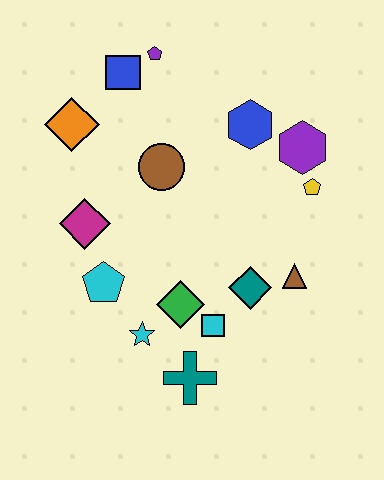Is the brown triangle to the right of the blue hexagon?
Yes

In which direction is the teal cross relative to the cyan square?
The teal cross is below the cyan square.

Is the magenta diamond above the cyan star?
Yes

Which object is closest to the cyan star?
The green diamond is closest to the cyan star.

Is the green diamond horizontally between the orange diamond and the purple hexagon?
Yes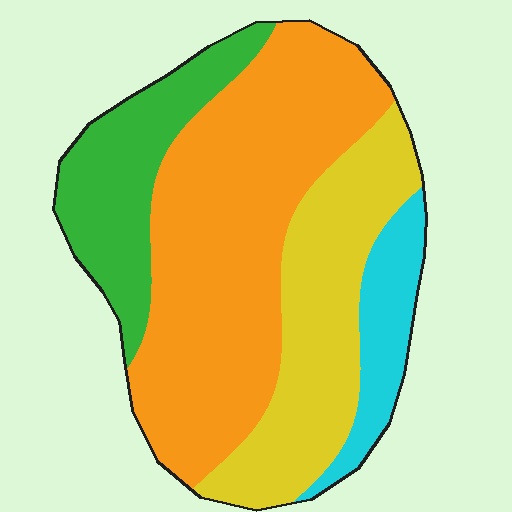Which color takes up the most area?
Orange, at roughly 45%.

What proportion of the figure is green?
Green covers around 20% of the figure.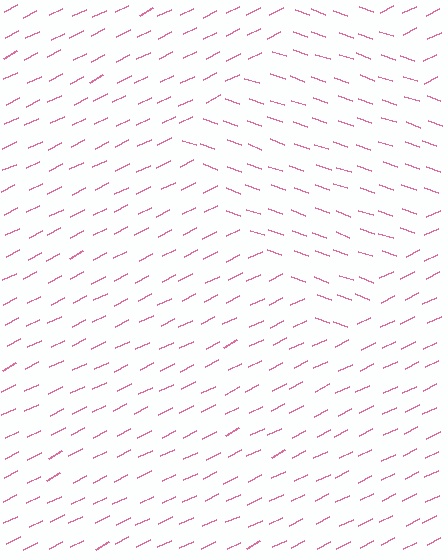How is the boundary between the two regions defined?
The boundary is defined purely by a change in line orientation (approximately 45 degrees difference). All lines are the same color and thickness.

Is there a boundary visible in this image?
Yes, there is a texture boundary formed by a change in line orientation.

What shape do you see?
I see a diamond.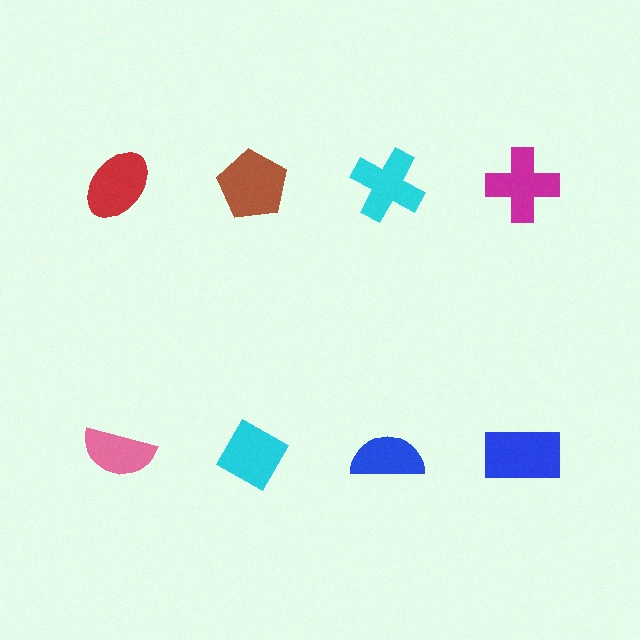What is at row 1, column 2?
A brown pentagon.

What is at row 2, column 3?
A blue semicircle.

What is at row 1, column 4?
A magenta cross.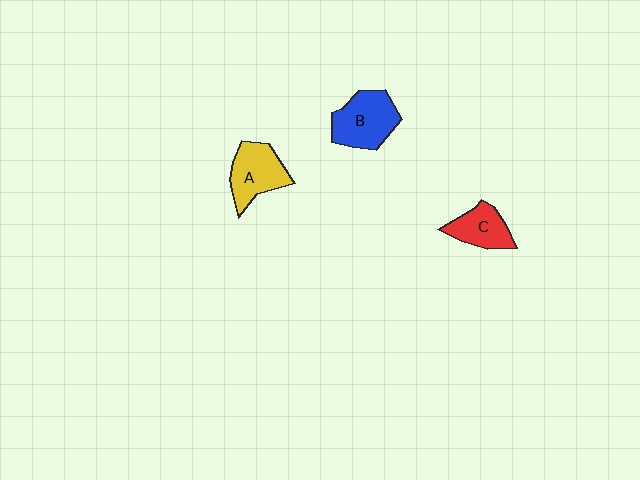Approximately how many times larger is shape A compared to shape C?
Approximately 1.3 times.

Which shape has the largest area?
Shape B (blue).